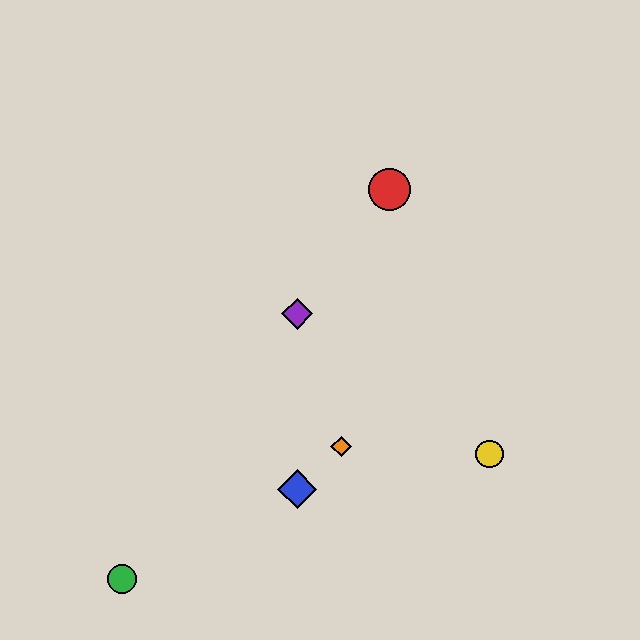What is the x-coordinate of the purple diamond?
The purple diamond is at x≈297.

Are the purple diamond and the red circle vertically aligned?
No, the purple diamond is at x≈297 and the red circle is at x≈389.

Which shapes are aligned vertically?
The blue diamond, the purple diamond are aligned vertically.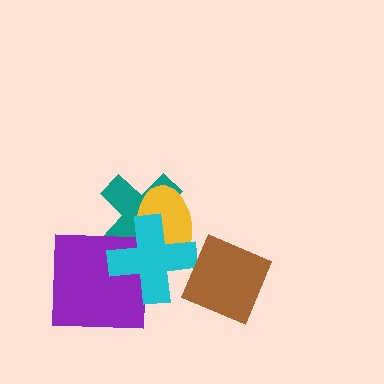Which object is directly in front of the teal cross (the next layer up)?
The yellow ellipse is directly in front of the teal cross.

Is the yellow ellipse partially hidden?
Yes, it is partially covered by another shape.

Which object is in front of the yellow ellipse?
The cyan cross is in front of the yellow ellipse.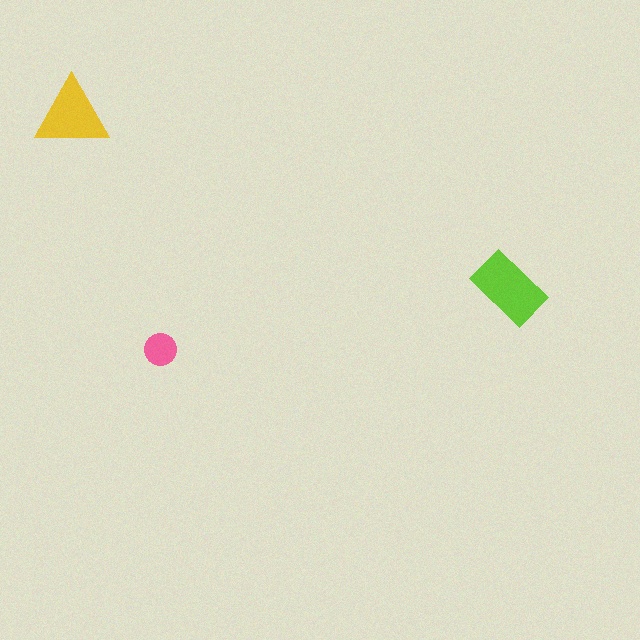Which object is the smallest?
The pink circle.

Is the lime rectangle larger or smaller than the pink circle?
Larger.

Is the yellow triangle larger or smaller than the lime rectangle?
Smaller.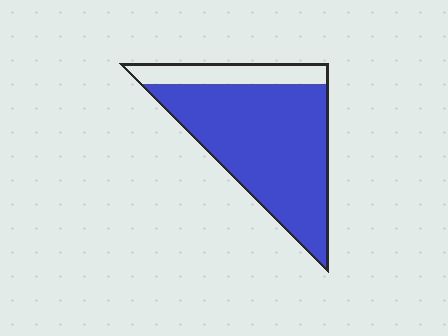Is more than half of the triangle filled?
Yes.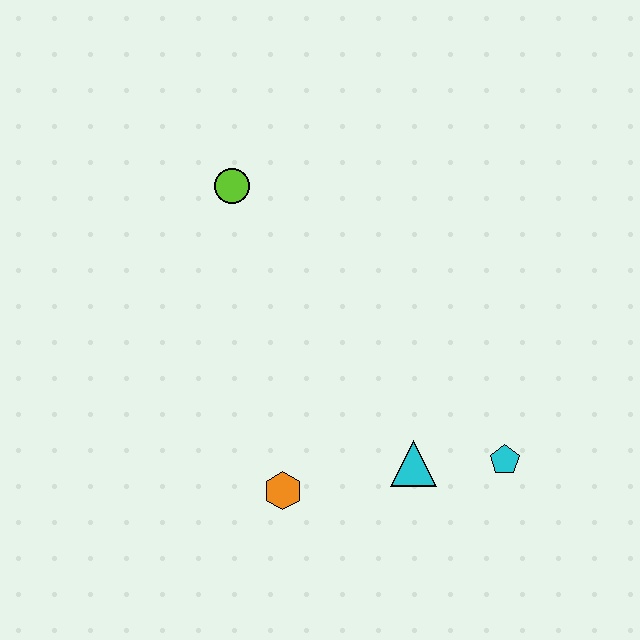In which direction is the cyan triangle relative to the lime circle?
The cyan triangle is below the lime circle.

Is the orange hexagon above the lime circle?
No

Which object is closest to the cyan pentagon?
The cyan triangle is closest to the cyan pentagon.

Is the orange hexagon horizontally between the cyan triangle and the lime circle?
Yes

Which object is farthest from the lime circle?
The cyan pentagon is farthest from the lime circle.